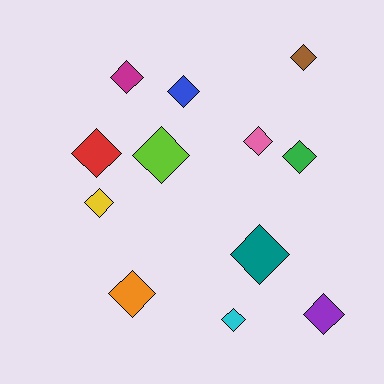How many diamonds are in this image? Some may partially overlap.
There are 12 diamonds.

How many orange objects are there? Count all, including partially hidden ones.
There is 1 orange object.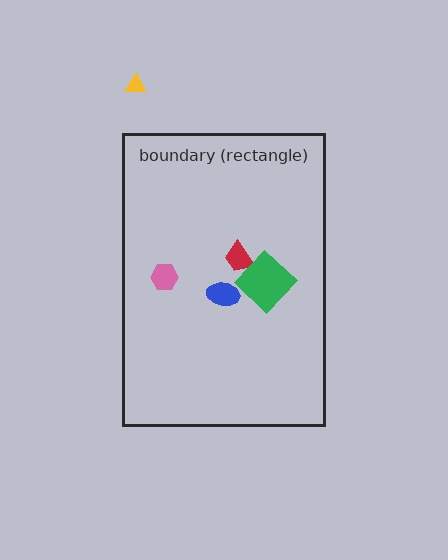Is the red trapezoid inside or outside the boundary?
Inside.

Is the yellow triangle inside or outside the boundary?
Outside.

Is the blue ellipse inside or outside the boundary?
Inside.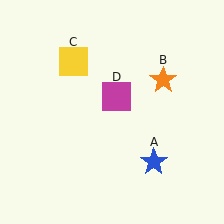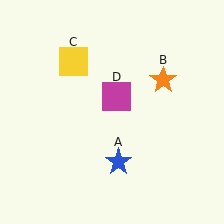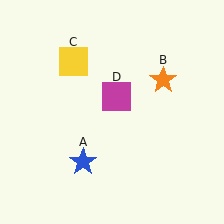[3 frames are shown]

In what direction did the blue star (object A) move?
The blue star (object A) moved left.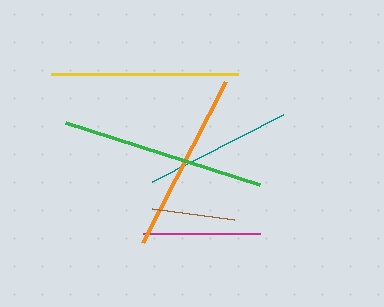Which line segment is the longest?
The green line is the longest at approximately 204 pixels.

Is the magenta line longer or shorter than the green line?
The green line is longer than the magenta line.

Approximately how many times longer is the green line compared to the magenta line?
The green line is approximately 1.7 times the length of the magenta line.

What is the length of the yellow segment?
The yellow segment is approximately 187 pixels long.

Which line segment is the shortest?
The brown line is the shortest at approximately 82 pixels.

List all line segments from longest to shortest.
From longest to shortest: green, yellow, orange, teal, magenta, brown.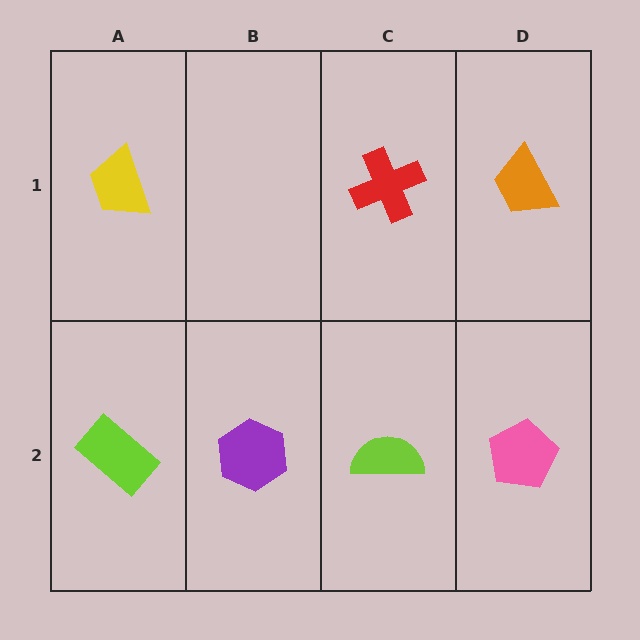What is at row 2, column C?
A lime semicircle.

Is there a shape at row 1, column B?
No, that cell is empty.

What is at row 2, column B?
A purple hexagon.